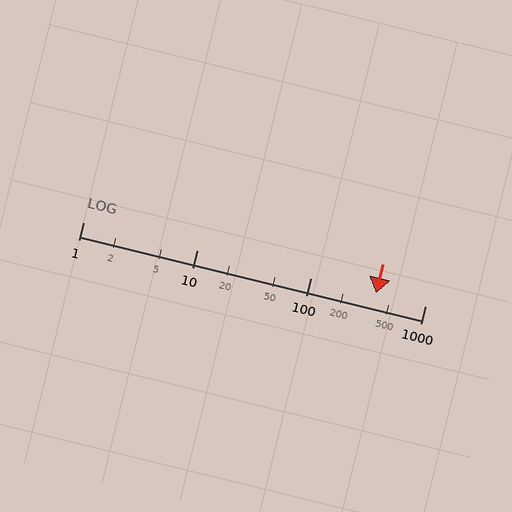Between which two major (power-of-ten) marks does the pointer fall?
The pointer is between 100 and 1000.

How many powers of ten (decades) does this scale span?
The scale spans 3 decades, from 1 to 1000.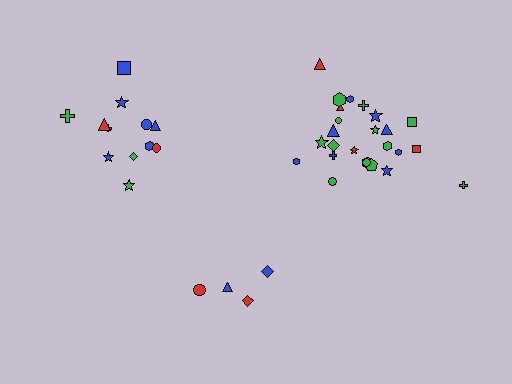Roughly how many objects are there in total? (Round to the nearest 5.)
Roughly 40 objects in total.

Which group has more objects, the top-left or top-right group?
The top-right group.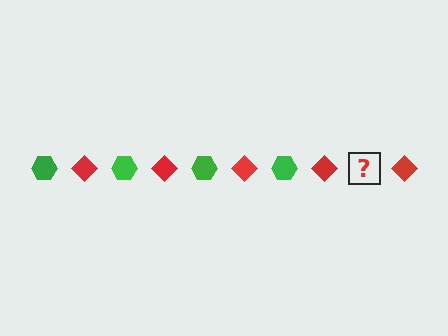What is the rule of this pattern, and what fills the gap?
The rule is that the pattern alternates between green hexagon and red diamond. The gap should be filled with a green hexagon.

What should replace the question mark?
The question mark should be replaced with a green hexagon.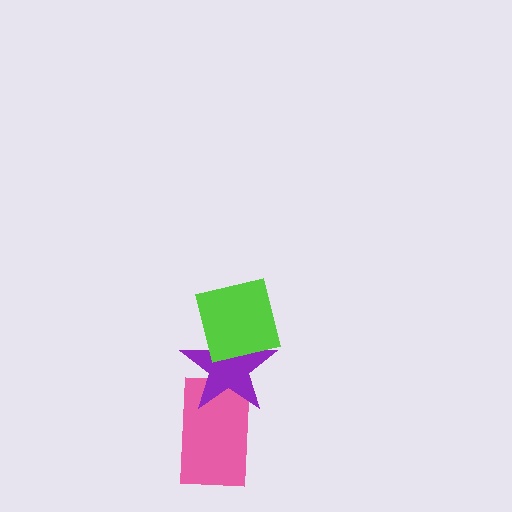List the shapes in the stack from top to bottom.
From top to bottom: the lime square, the purple star, the pink rectangle.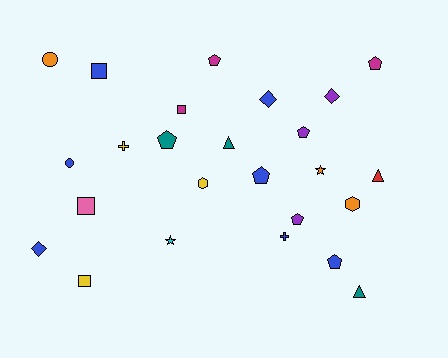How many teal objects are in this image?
There are 3 teal objects.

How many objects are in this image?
There are 25 objects.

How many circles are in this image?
There are 2 circles.